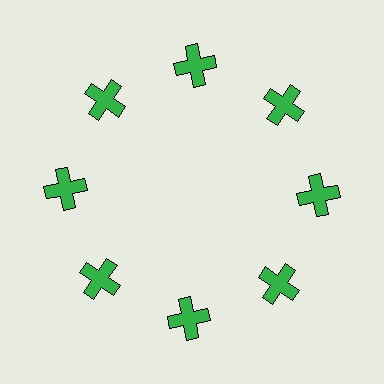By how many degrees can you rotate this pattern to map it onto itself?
The pattern maps onto itself every 45 degrees of rotation.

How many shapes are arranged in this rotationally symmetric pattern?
There are 8 shapes, arranged in 8 groups of 1.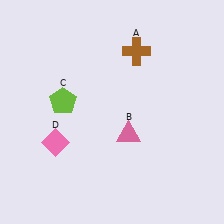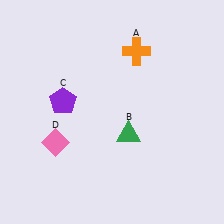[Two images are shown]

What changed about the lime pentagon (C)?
In Image 1, C is lime. In Image 2, it changed to purple.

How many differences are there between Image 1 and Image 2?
There are 3 differences between the two images.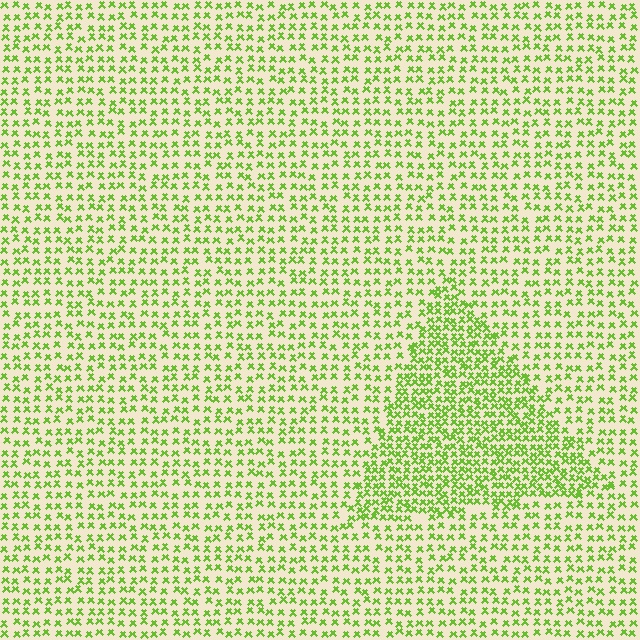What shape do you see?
I see a triangle.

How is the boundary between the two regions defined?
The boundary is defined by a change in element density (approximately 1.8x ratio). All elements are the same color, size, and shape.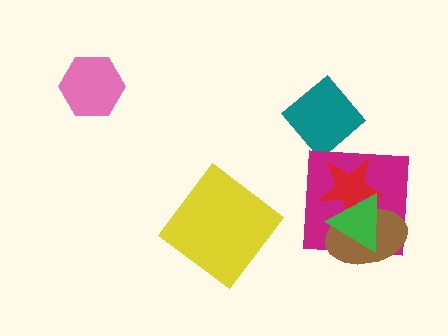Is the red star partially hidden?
Yes, it is partially covered by another shape.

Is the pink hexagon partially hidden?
No, no other shape covers it.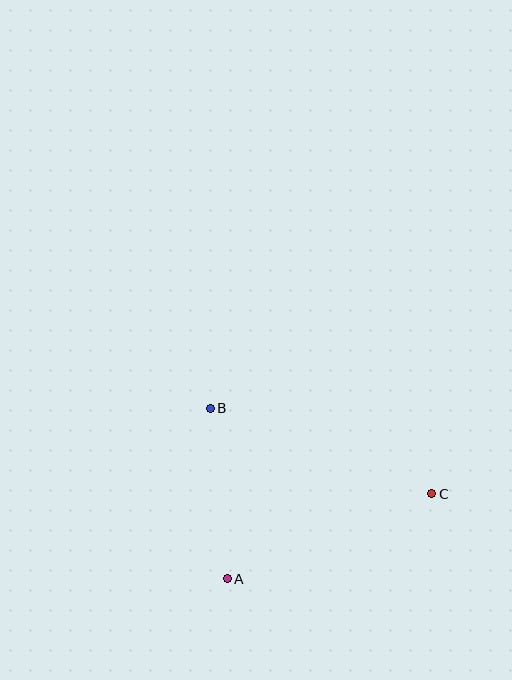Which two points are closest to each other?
Points A and B are closest to each other.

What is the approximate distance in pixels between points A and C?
The distance between A and C is approximately 221 pixels.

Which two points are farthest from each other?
Points B and C are farthest from each other.